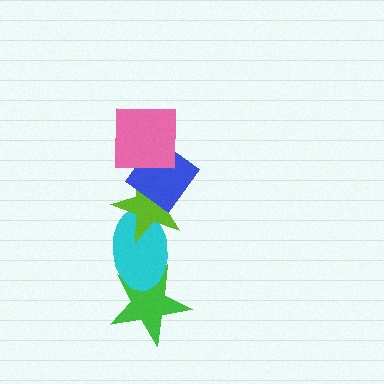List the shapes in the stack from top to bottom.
From top to bottom: the pink square, the blue diamond, the lime star, the cyan ellipse, the green star.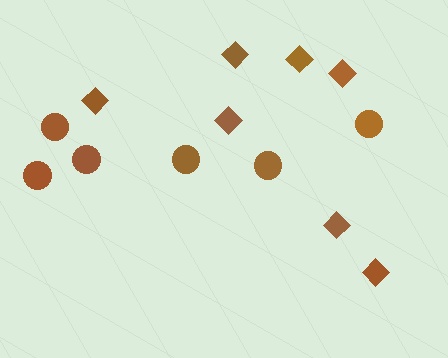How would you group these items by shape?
There are 2 groups: one group of circles (6) and one group of diamonds (7).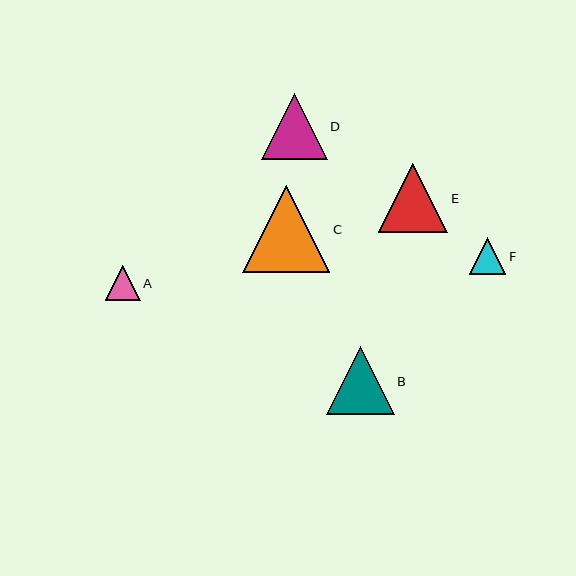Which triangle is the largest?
Triangle C is the largest with a size of approximately 87 pixels.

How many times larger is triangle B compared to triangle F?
Triangle B is approximately 1.9 times the size of triangle F.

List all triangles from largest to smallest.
From largest to smallest: C, E, B, D, F, A.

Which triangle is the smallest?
Triangle A is the smallest with a size of approximately 35 pixels.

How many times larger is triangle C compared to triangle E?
Triangle C is approximately 1.3 times the size of triangle E.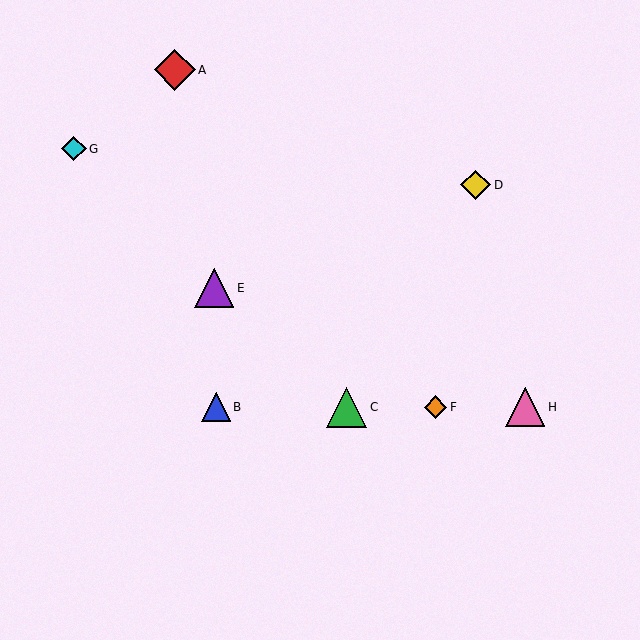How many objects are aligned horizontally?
4 objects (B, C, F, H) are aligned horizontally.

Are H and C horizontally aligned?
Yes, both are at y≈407.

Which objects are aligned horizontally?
Objects B, C, F, H are aligned horizontally.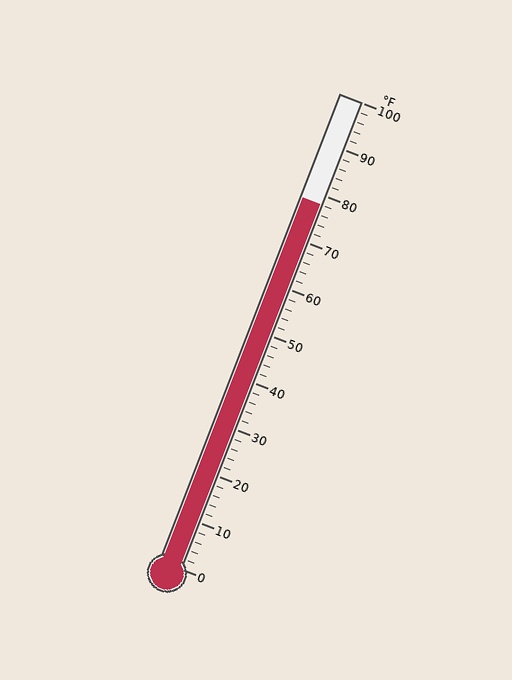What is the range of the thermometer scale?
The thermometer scale ranges from 0°F to 100°F.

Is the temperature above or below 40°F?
The temperature is above 40°F.